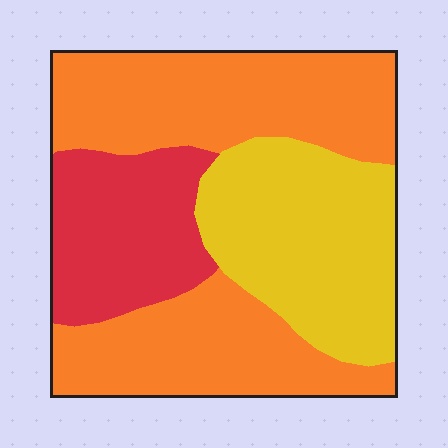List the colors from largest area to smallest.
From largest to smallest: orange, yellow, red.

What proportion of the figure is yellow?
Yellow covers about 30% of the figure.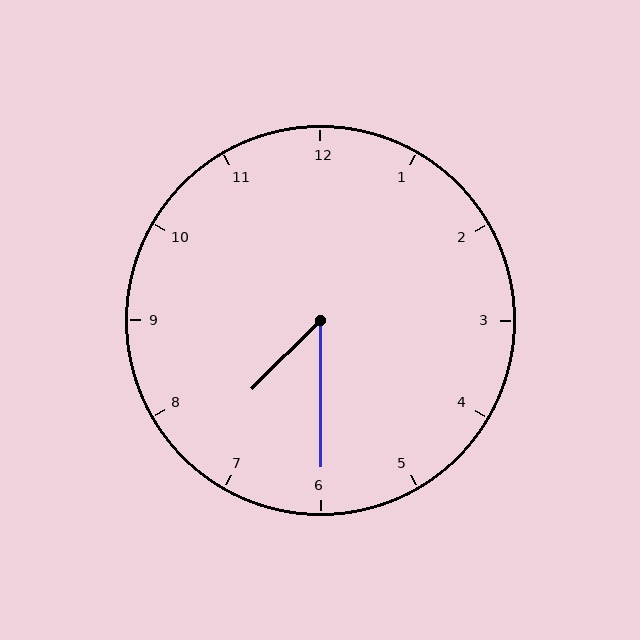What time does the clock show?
7:30.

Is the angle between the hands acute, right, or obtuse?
It is acute.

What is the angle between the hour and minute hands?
Approximately 45 degrees.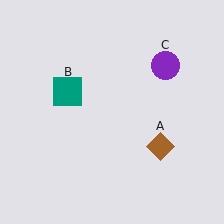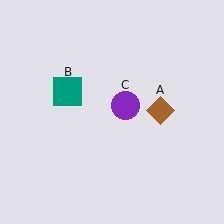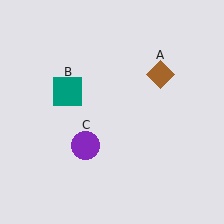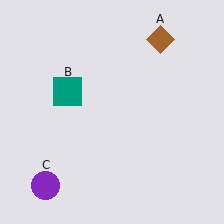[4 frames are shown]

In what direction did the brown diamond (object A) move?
The brown diamond (object A) moved up.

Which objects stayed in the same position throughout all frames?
Teal square (object B) remained stationary.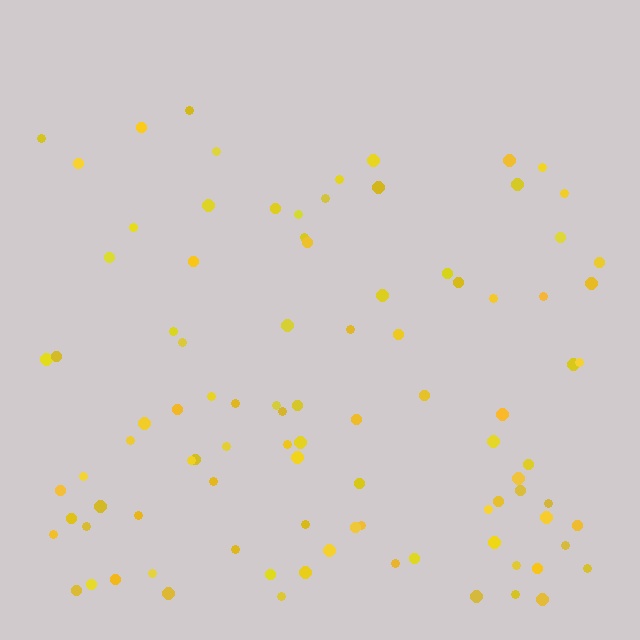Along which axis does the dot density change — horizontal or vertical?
Vertical.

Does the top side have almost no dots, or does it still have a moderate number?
Still a moderate number, just noticeably fewer than the bottom.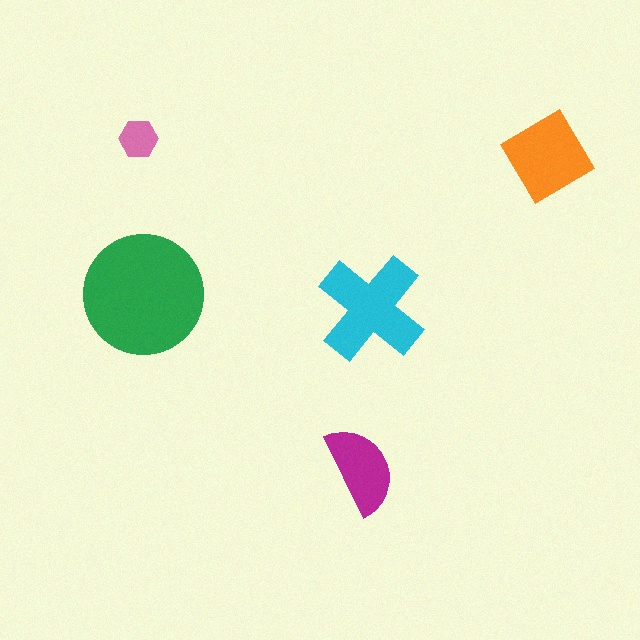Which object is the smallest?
The pink hexagon.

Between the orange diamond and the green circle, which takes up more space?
The green circle.